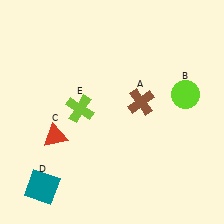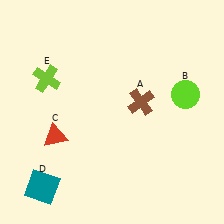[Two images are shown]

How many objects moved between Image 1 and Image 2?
1 object moved between the two images.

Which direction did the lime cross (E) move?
The lime cross (E) moved left.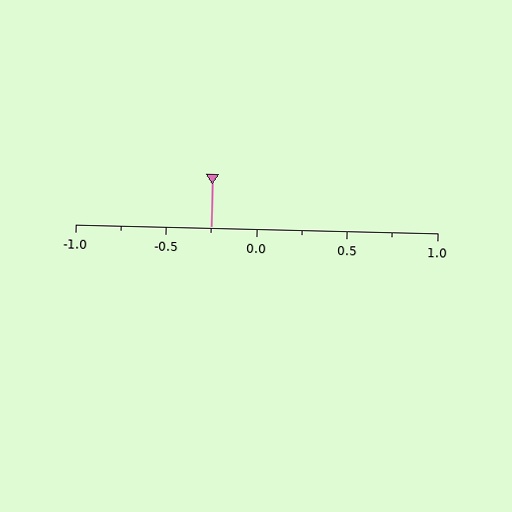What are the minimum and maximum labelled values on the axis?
The axis runs from -1.0 to 1.0.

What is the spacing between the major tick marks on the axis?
The major ticks are spaced 0.5 apart.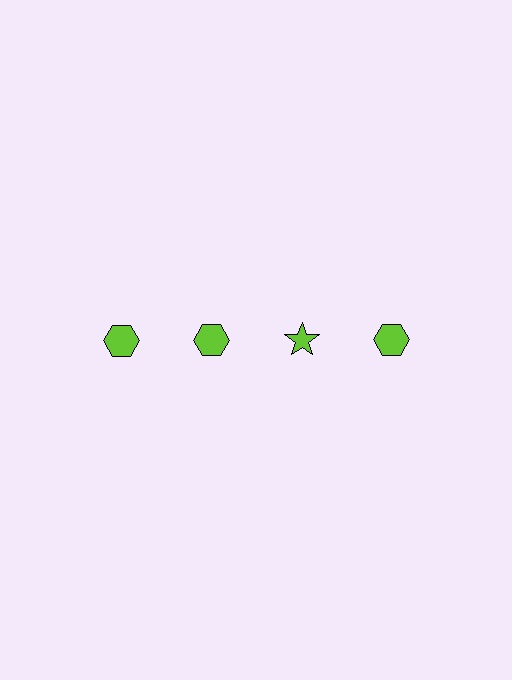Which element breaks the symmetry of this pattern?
The lime star in the top row, center column breaks the symmetry. All other shapes are lime hexagons.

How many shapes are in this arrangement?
There are 4 shapes arranged in a grid pattern.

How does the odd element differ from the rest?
It has a different shape: star instead of hexagon.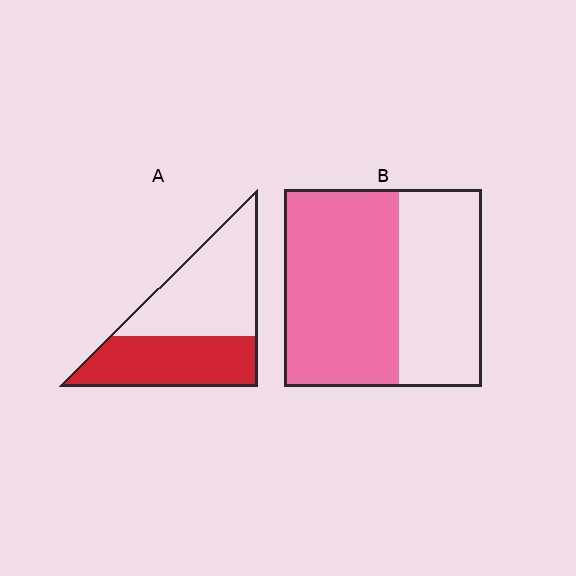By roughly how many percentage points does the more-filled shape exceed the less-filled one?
By roughly 15 percentage points (B over A).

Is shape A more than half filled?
No.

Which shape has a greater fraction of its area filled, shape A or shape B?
Shape B.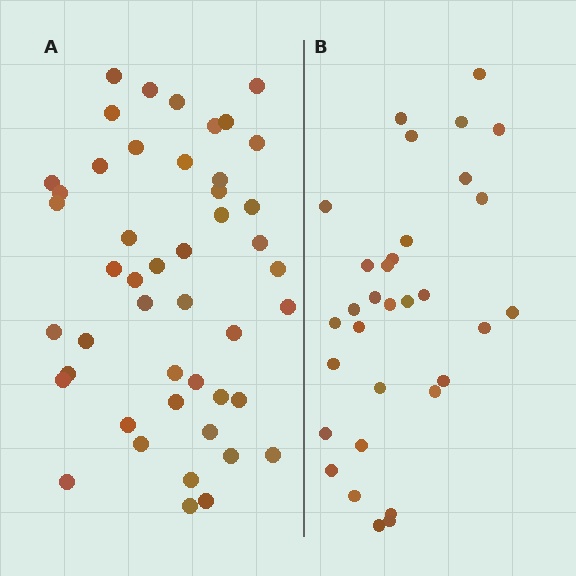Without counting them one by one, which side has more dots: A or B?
Region A (the left region) has more dots.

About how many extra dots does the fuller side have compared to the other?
Region A has approximately 15 more dots than region B.